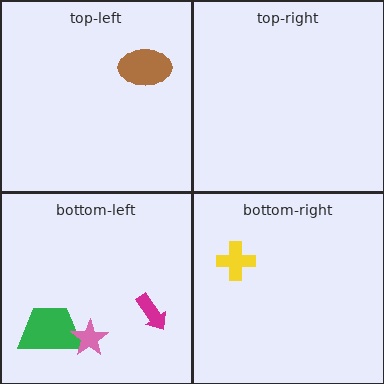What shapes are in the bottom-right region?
The yellow cross.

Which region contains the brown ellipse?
The top-left region.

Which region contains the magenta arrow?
The bottom-left region.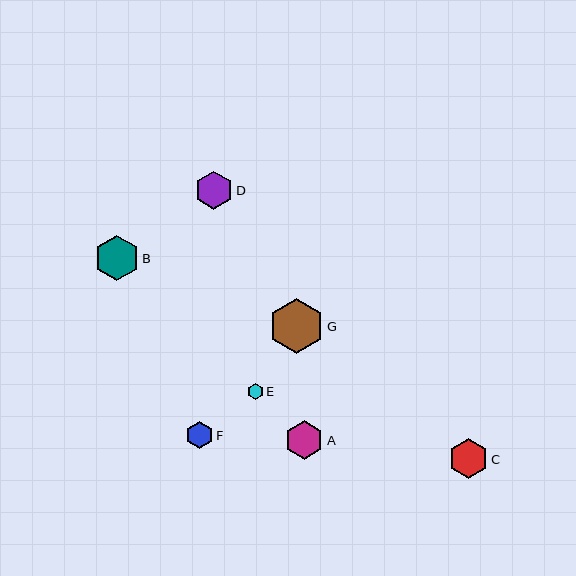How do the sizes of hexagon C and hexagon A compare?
Hexagon C and hexagon A are approximately the same size.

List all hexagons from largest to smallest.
From largest to smallest: G, B, C, A, D, F, E.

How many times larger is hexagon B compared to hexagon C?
Hexagon B is approximately 1.1 times the size of hexagon C.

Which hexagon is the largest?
Hexagon G is the largest with a size of approximately 55 pixels.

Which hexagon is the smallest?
Hexagon E is the smallest with a size of approximately 15 pixels.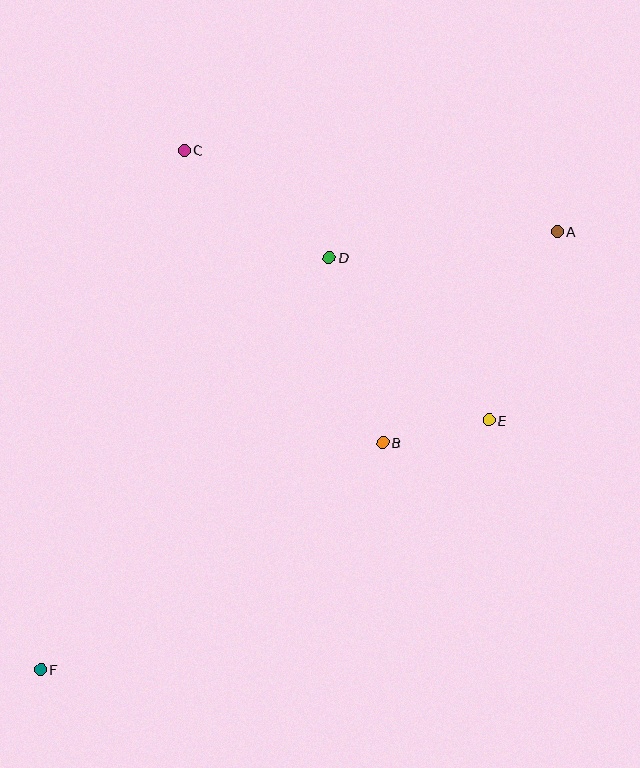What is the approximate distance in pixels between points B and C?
The distance between B and C is approximately 354 pixels.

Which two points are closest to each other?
Points B and E are closest to each other.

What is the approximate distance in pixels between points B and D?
The distance between B and D is approximately 193 pixels.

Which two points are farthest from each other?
Points A and F are farthest from each other.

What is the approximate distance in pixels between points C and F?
The distance between C and F is approximately 539 pixels.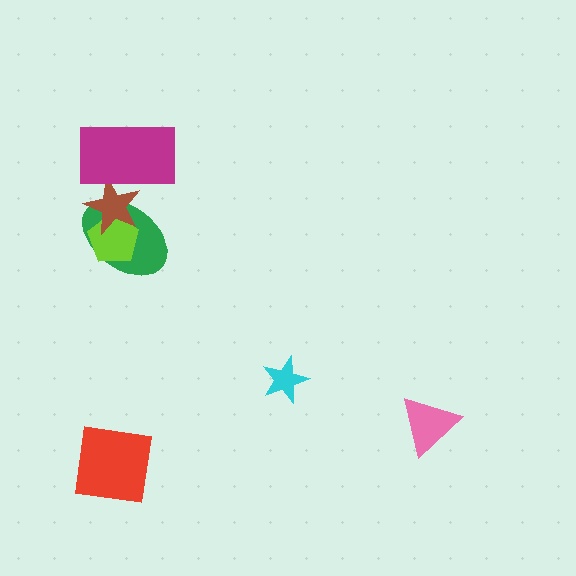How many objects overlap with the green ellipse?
3 objects overlap with the green ellipse.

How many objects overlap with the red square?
0 objects overlap with the red square.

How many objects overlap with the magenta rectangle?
2 objects overlap with the magenta rectangle.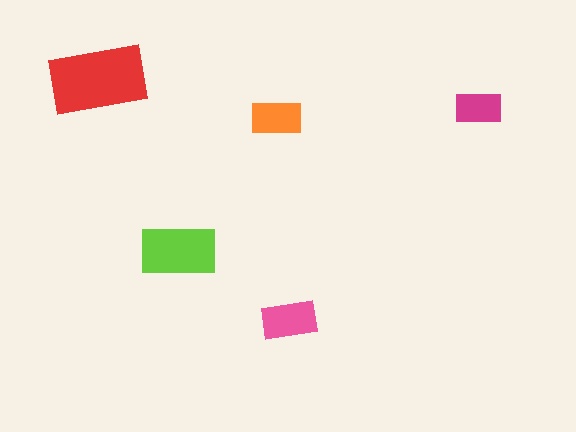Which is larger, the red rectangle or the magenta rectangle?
The red one.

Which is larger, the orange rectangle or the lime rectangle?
The lime one.